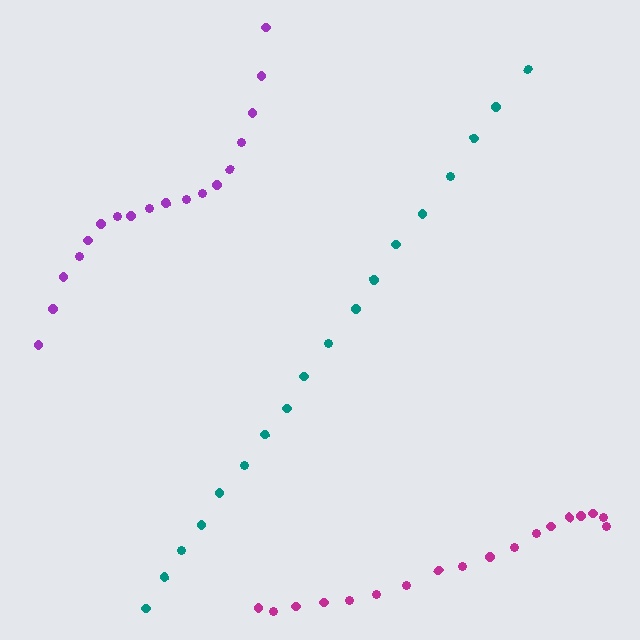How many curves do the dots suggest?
There are 3 distinct paths.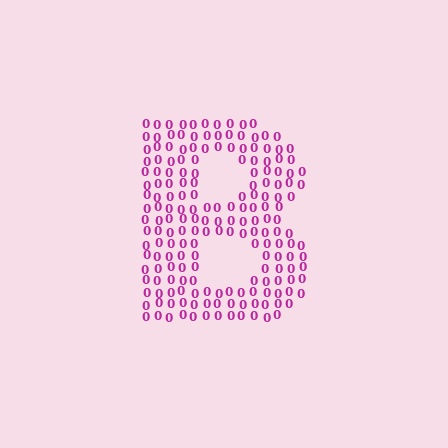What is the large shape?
The large shape is the letter B.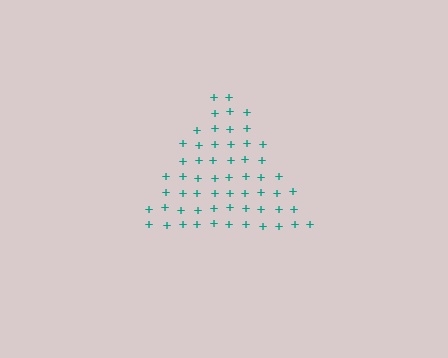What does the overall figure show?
The overall figure shows a triangle.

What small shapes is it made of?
It is made of small plus signs.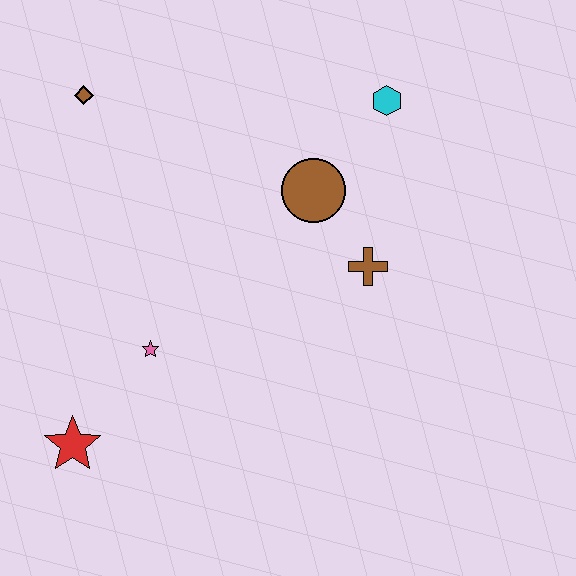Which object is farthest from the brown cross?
The red star is farthest from the brown cross.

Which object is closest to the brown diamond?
The brown circle is closest to the brown diamond.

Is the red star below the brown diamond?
Yes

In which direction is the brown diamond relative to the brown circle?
The brown diamond is to the left of the brown circle.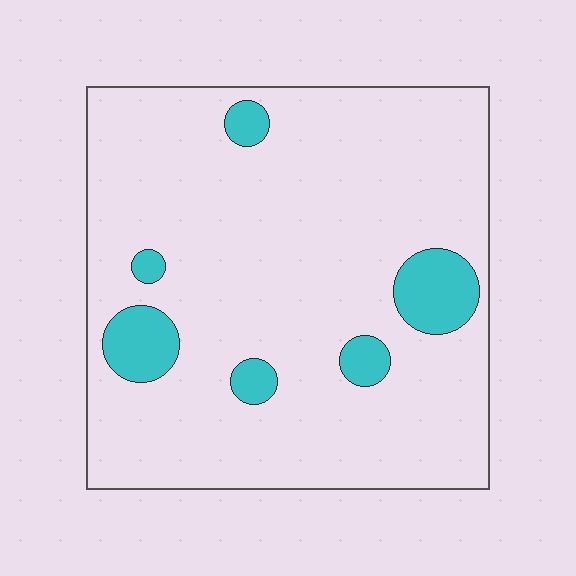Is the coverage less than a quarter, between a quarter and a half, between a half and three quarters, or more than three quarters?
Less than a quarter.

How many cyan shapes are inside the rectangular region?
6.